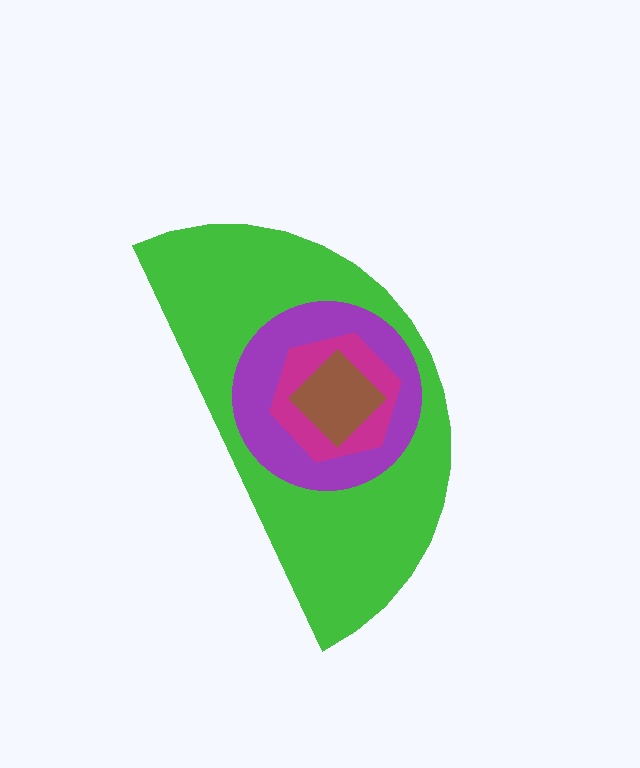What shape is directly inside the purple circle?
The magenta hexagon.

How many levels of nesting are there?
4.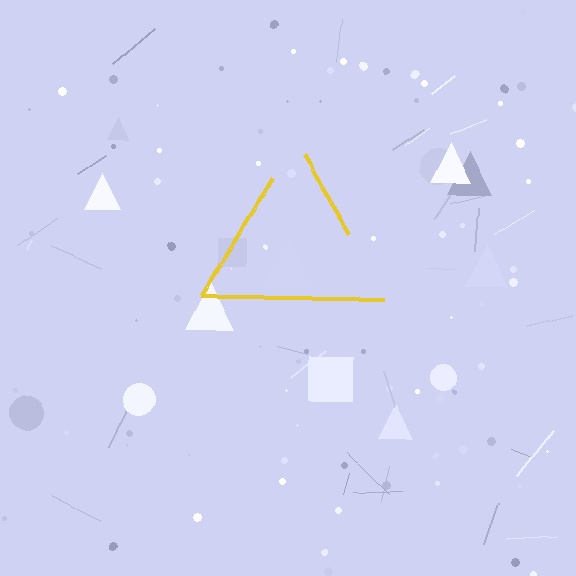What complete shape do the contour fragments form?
The contour fragments form a triangle.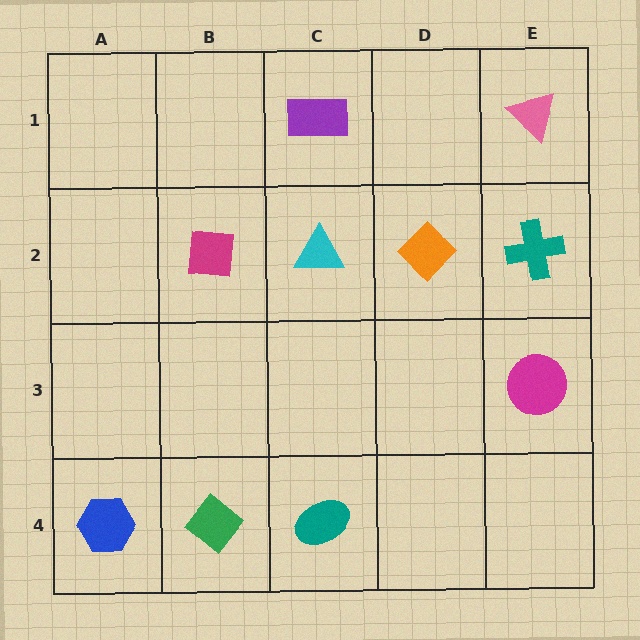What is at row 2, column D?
An orange diamond.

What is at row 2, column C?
A cyan triangle.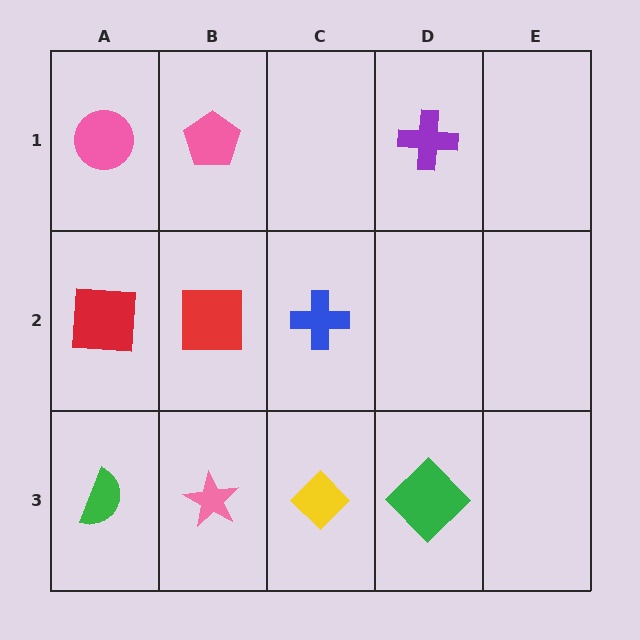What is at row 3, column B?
A pink star.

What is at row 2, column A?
A red square.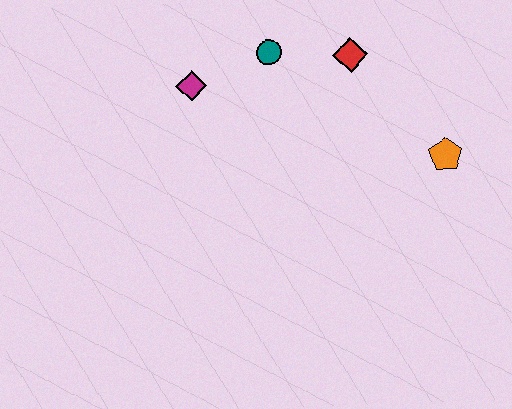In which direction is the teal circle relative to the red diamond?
The teal circle is to the left of the red diamond.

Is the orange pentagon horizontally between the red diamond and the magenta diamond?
No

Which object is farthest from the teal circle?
The orange pentagon is farthest from the teal circle.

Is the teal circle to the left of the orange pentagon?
Yes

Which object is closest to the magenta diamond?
The teal circle is closest to the magenta diamond.